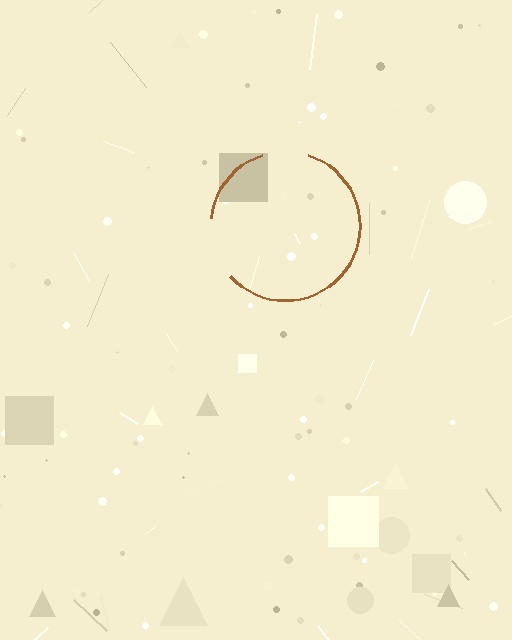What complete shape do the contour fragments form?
The contour fragments form a circle.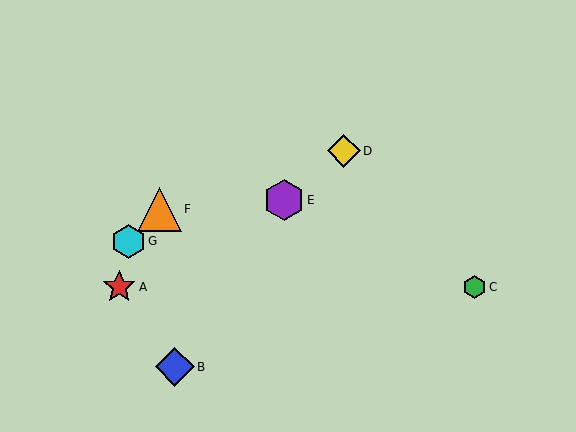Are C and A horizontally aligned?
Yes, both are at y≈287.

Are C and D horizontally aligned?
No, C is at y≈287 and D is at y≈151.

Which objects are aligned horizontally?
Objects A, C are aligned horizontally.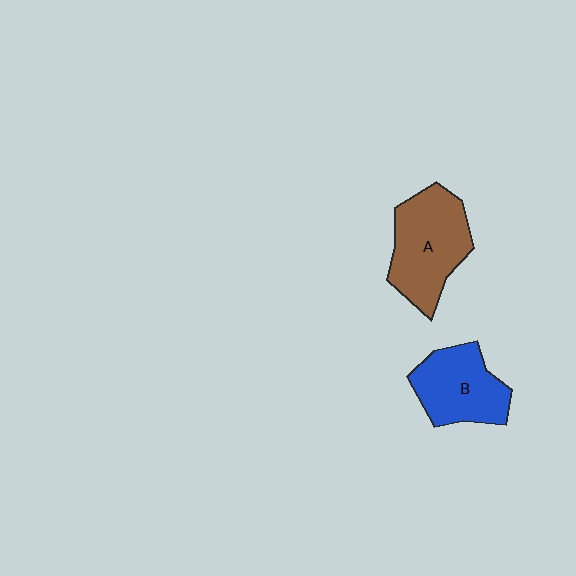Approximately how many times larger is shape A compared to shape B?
Approximately 1.2 times.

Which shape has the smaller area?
Shape B (blue).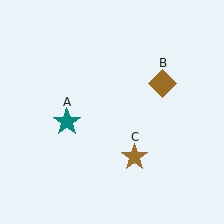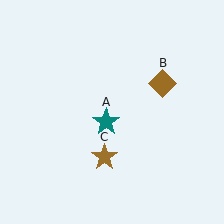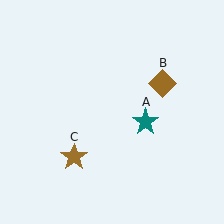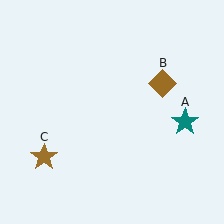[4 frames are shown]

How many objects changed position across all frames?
2 objects changed position: teal star (object A), brown star (object C).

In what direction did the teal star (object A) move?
The teal star (object A) moved right.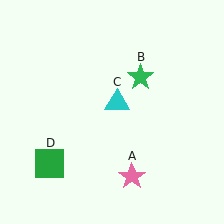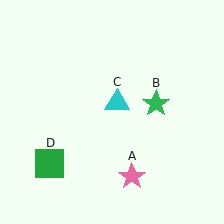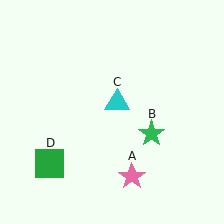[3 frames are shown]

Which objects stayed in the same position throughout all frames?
Pink star (object A) and cyan triangle (object C) and green square (object D) remained stationary.